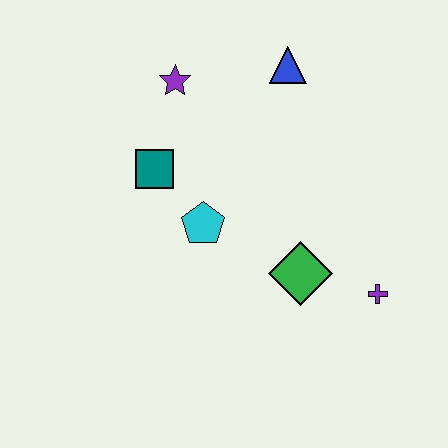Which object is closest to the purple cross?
The green diamond is closest to the purple cross.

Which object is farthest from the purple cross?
The purple star is farthest from the purple cross.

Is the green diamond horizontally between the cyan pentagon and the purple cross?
Yes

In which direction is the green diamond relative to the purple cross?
The green diamond is to the left of the purple cross.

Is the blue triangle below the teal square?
No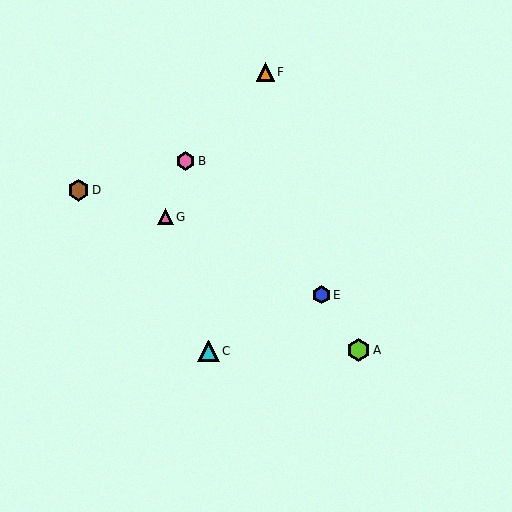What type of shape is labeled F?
Shape F is an orange triangle.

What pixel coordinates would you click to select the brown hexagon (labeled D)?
Click at (79, 190) to select the brown hexagon D.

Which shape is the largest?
The lime hexagon (labeled A) is the largest.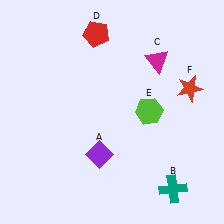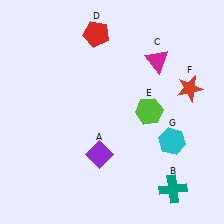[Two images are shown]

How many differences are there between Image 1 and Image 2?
There is 1 difference between the two images.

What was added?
A cyan hexagon (G) was added in Image 2.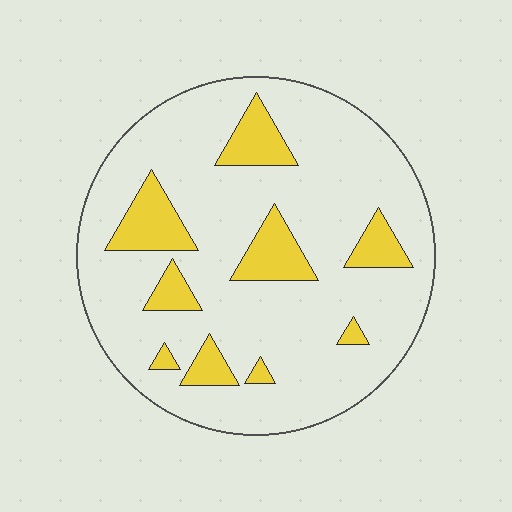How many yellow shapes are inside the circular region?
9.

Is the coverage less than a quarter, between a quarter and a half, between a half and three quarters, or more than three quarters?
Less than a quarter.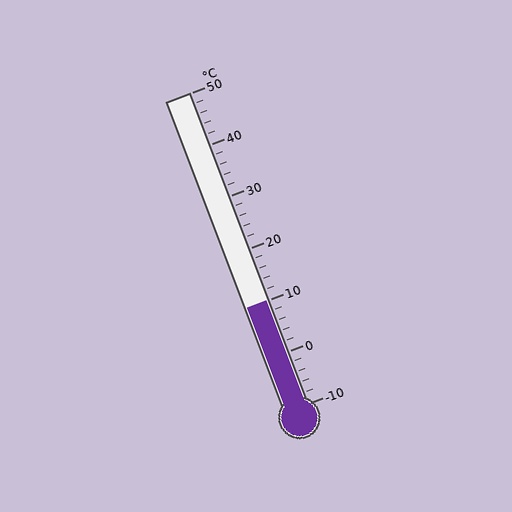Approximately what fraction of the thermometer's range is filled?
The thermometer is filled to approximately 35% of its range.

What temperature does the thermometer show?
The thermometer shows approximately 10°C.